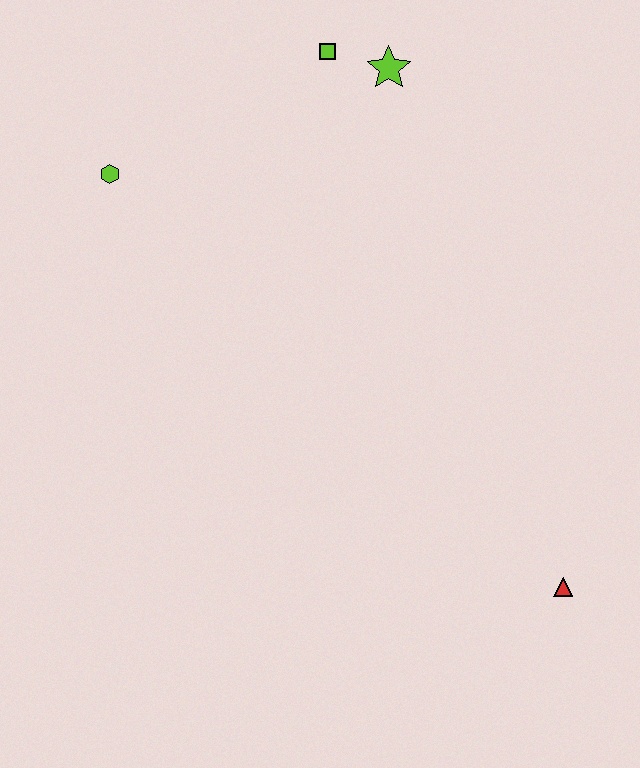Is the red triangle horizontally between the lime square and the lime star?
No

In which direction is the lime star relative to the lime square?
The lime star is to the right of the lime square.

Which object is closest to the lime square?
The lime star is closest to the lime square.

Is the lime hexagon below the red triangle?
No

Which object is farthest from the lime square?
The red triangle is farthest from the lime square.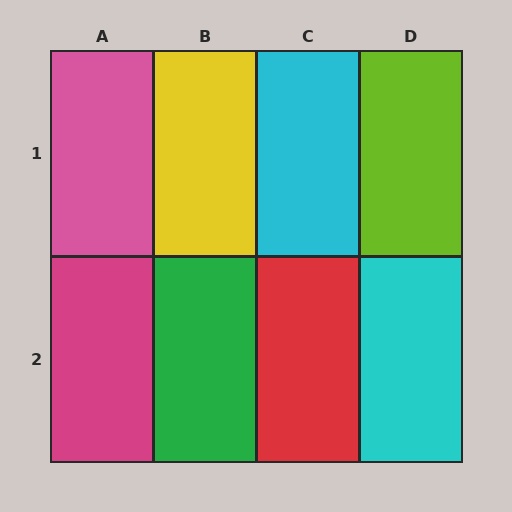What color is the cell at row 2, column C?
Red.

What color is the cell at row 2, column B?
Green.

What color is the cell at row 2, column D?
Cyan.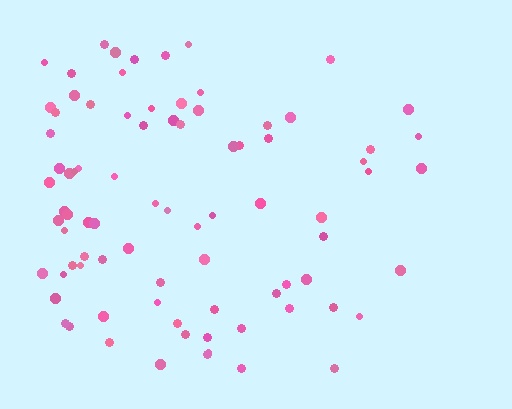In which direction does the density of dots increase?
From right to left, with the left side densest.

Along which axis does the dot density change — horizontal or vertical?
Horizontal.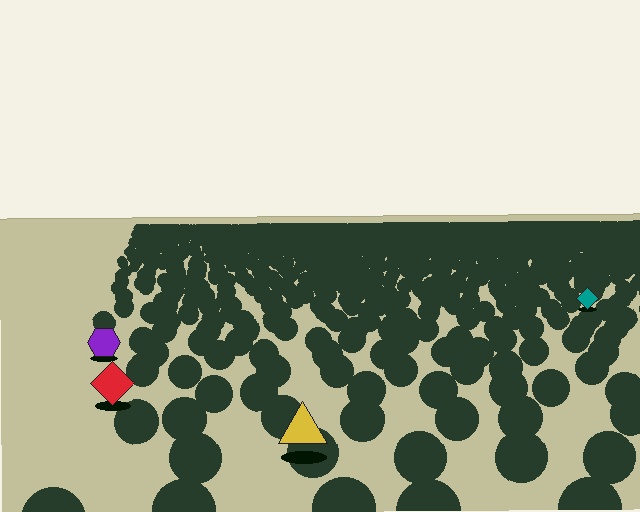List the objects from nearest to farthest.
From nearest to farthest: the yellow triangle, the red diamond, the purple hexagon, the teal diamond.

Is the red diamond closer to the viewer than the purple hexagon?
Yes. The red diamond is closer — you can tell from the texture gradient: the ground texture is coarser near it.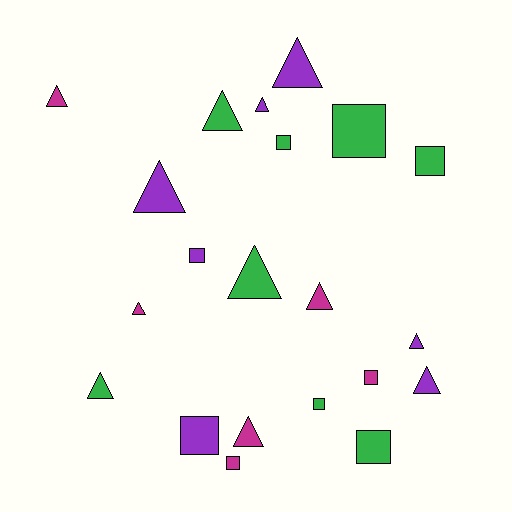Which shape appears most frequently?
Triangle, with 12 objects.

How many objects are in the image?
There are 21 objects.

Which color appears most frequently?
Green, with 8 objects.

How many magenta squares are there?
There are 2 magenta squares.